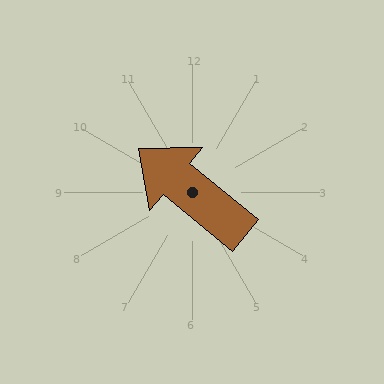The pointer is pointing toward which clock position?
Roughly 10 o'clock.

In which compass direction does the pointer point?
Northwest.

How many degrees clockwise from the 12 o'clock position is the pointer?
Approximately 309 degrees.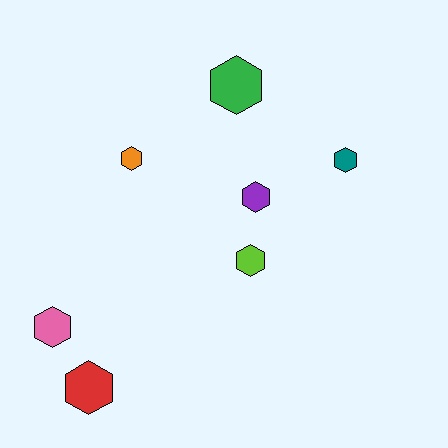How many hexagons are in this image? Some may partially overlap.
There are 7 hexagons.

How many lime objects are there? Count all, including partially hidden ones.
There is 1 lime object.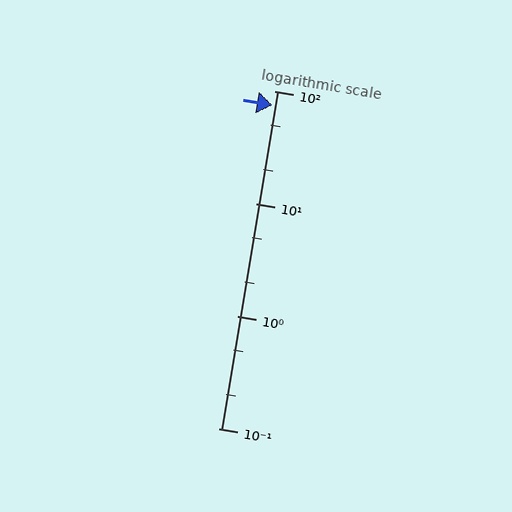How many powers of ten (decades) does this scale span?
The scale spans 3 decades, from 0.1 to 100.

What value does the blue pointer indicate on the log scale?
The pointer indicates approximately 75.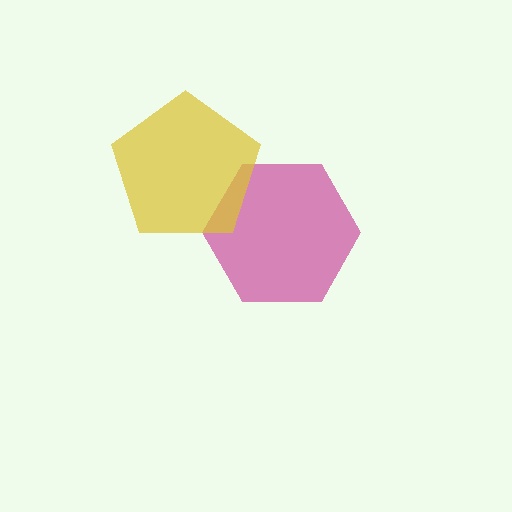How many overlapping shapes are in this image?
There are 2 overlapping shapes in the image.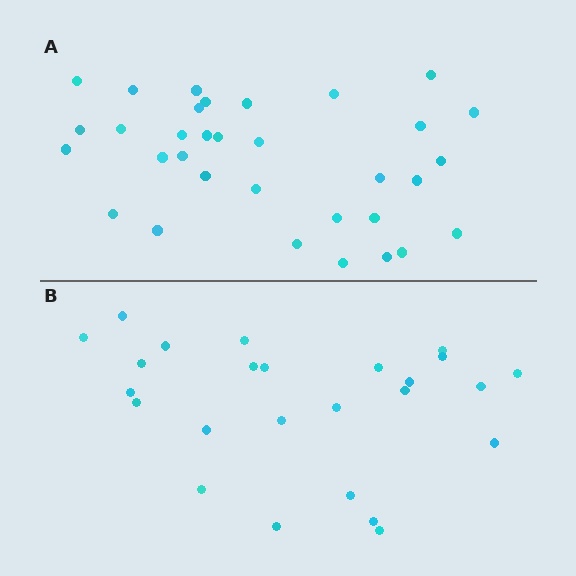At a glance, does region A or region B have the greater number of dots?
Region A (the top region) has more dots.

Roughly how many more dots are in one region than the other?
Region A has roughly 8 or so more dots than region B.